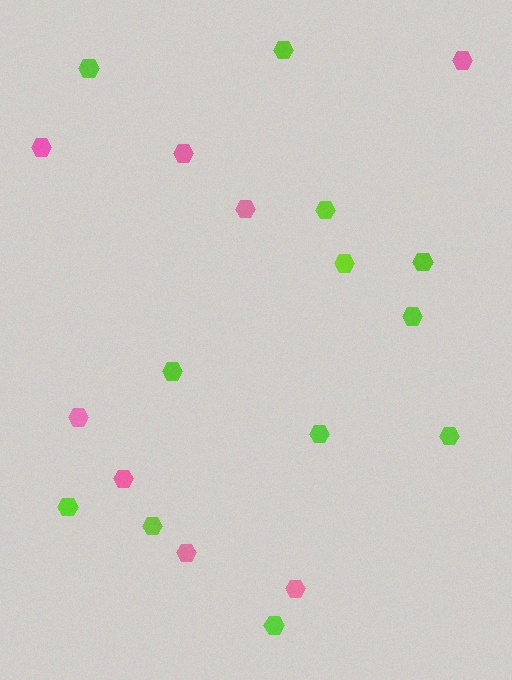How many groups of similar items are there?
There are 2 groups: one group of pink hexagons (8) and one group of lime hexagons (12).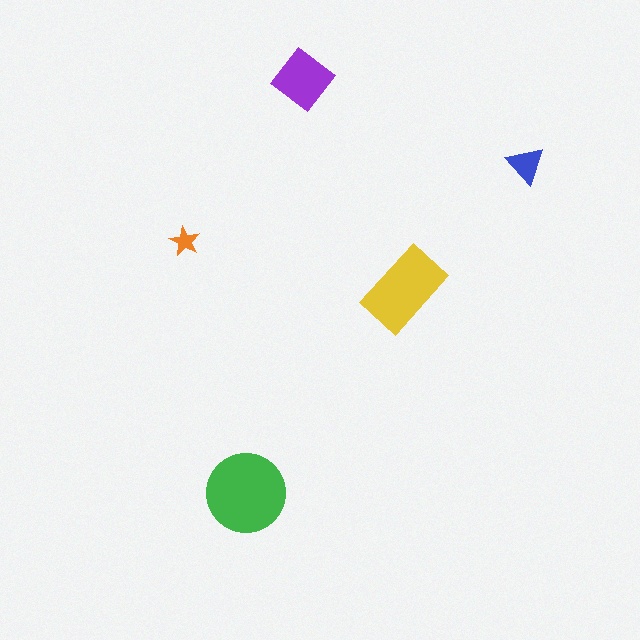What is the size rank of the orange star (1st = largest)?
5th.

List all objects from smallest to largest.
The orange star, the blue triangle, the purple diamond, the yellow rectangle, the green circle.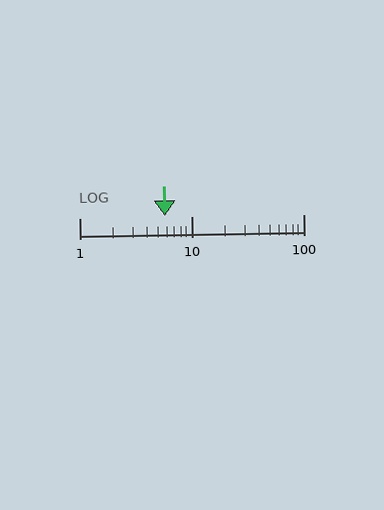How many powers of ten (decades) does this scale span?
The scale spans 2 decades, from 1 to 100.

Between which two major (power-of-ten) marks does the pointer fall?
The pointer is between 1 and 10.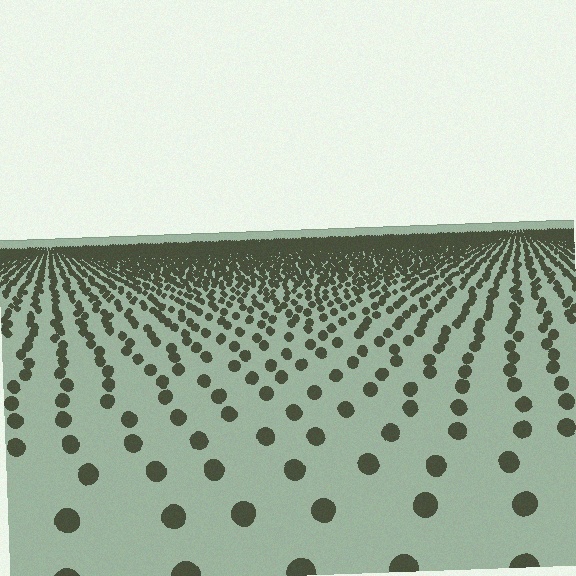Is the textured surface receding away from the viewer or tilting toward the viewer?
The surface is receding away from the viewer. Texture elements get smaller and denser toward the top.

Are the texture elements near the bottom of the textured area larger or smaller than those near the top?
Larger. Near the bottom, elements are closer to the viewer and appear at a bigger on-screen size.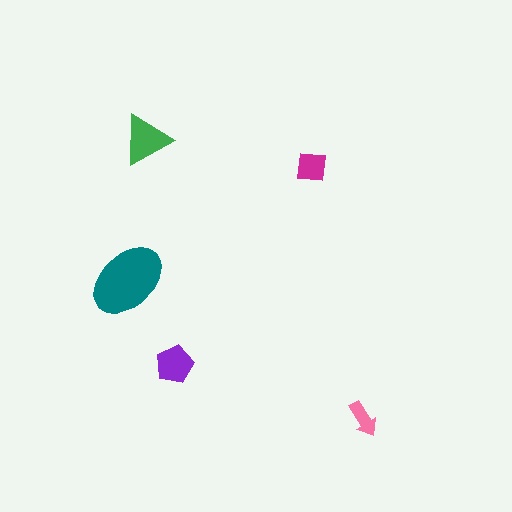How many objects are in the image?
There are 5 objects in the image.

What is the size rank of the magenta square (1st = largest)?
4th.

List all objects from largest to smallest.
The teal ellipse, the green triangle, the purple pentagon, the magenta square, the pink arrow.